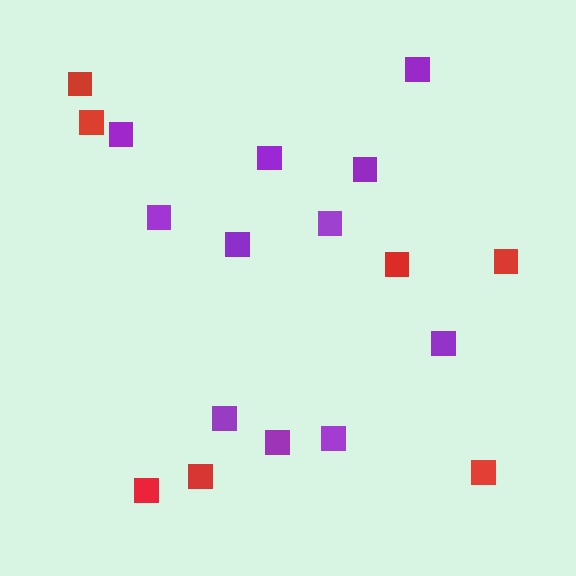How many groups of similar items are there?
There are 2 groups: one group of purple squares (11) and one group of red squares (7).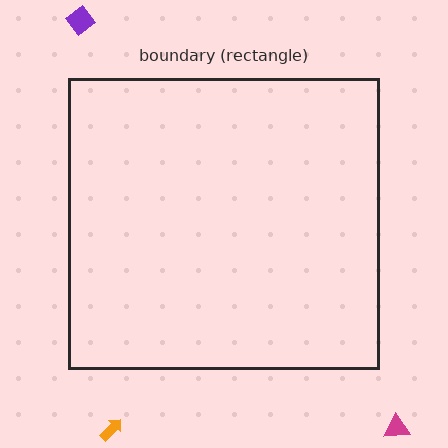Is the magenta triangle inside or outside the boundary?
Outside.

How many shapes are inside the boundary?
0 inside, 3 outside.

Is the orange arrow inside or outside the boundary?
Outside.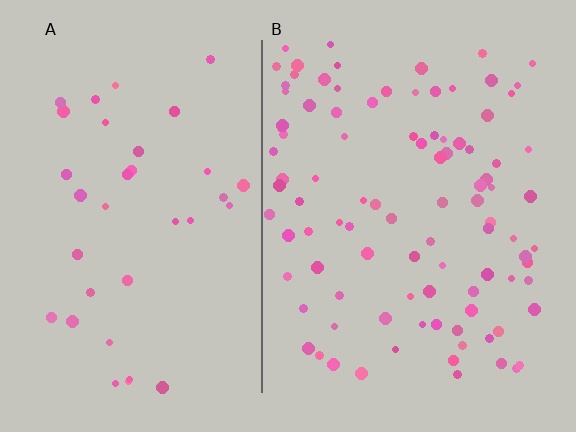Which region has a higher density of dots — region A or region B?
B (the right).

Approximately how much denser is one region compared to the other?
Approximately 2.7× — region B over region A.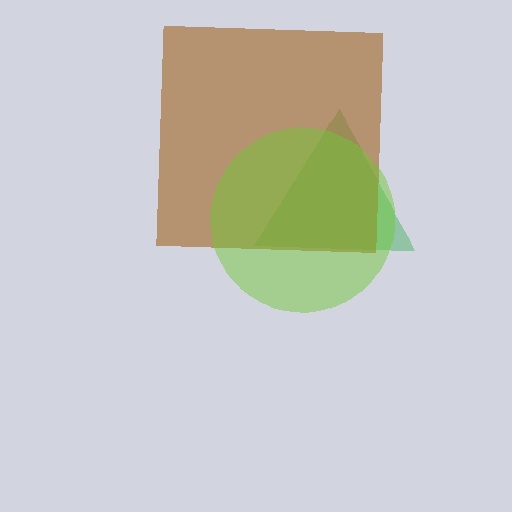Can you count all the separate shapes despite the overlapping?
Yes, there are 3 separate shapes.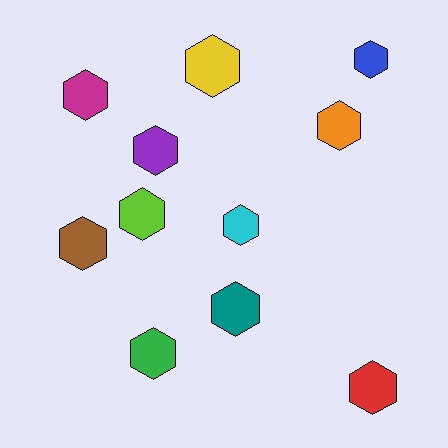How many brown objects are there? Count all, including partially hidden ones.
There is 1 brown object.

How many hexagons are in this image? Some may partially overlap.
There are 11 hexagons.